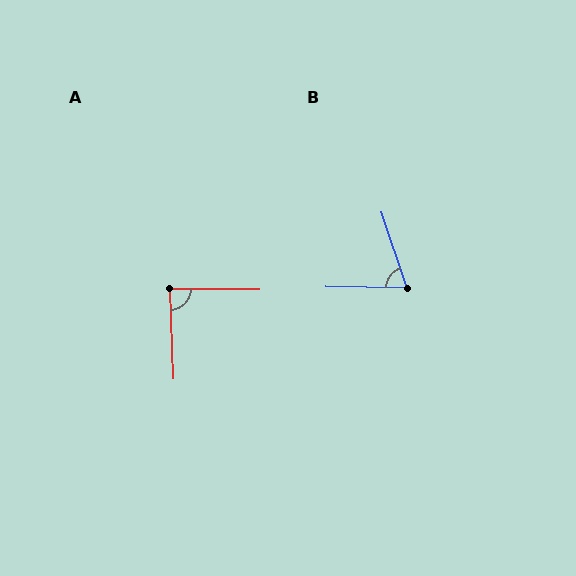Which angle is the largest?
A, at approximately 87 degrees.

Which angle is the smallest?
B, at approximately 70 degrees.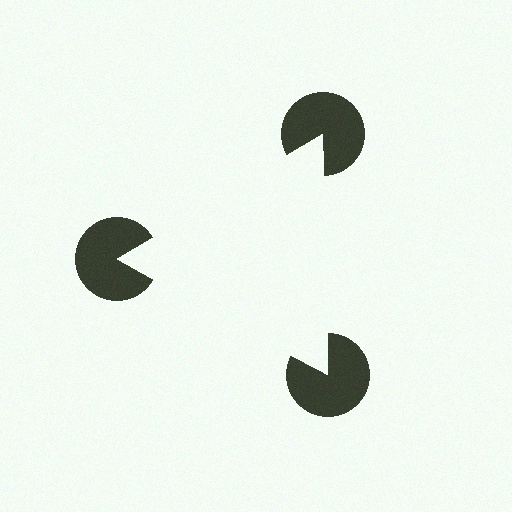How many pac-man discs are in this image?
There are 3 — one at each vertex of the illusory triangle.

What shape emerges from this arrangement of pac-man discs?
An illusory triangle — its edges are inferred from the aligned wedge cuts in the pac-man discs, not physically drawn.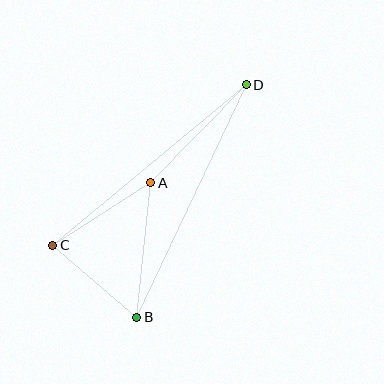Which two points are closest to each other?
Points B and C are closest to each other.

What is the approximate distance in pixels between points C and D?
The distance between C and D is approximately 251 pixels.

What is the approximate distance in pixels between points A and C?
The distance between A and C is approximately 116 pixels.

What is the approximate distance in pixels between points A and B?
The distance between A and B is approximately 135 pixels.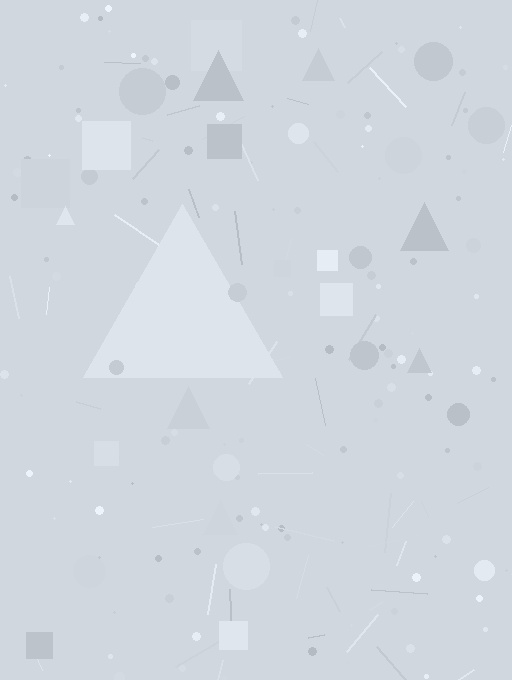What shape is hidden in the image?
A triangle is hidden in the image.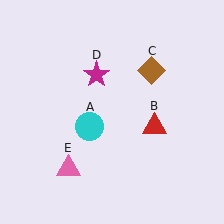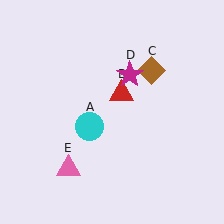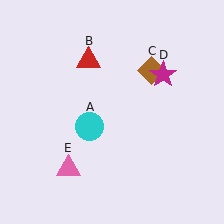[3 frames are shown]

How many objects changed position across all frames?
2 objects changed position: red triangle (object B), magenta star (object D).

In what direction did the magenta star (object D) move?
The magenta star (object D) moved right.